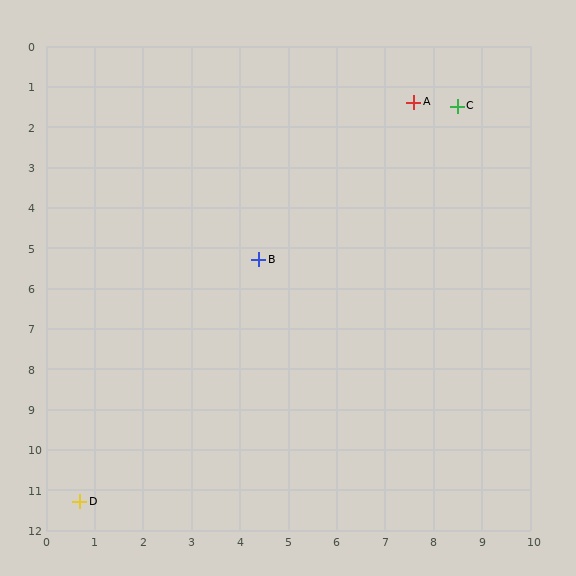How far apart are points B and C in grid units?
Points B and C are about 5.6 grid units apart.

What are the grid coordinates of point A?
Point A is at approximately (7.6, 1.4).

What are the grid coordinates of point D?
Point D is at approximately (0.7, 11.3).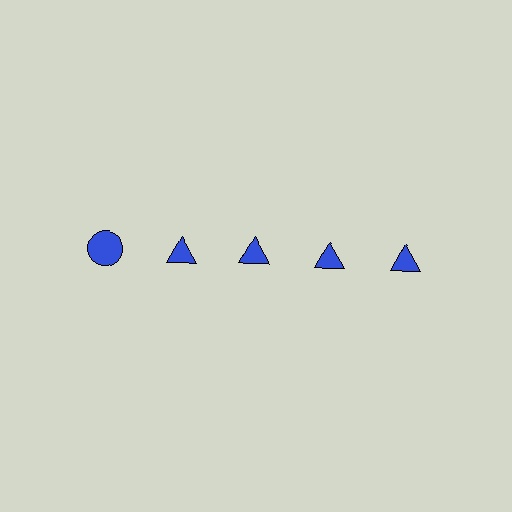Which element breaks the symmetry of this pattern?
The blue circle in the top row, leftmost column breaks the symmetry. All other shapes are blue triangles.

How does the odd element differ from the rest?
It has a different shape: circle instead of triangle.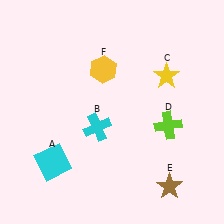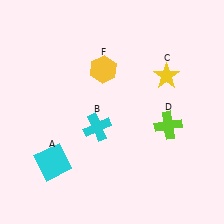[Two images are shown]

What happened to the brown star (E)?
The brown star (E) was removed in Image 2. It was in the bottom-right area of Image 1.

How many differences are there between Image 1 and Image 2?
There is 1 difference between the two images.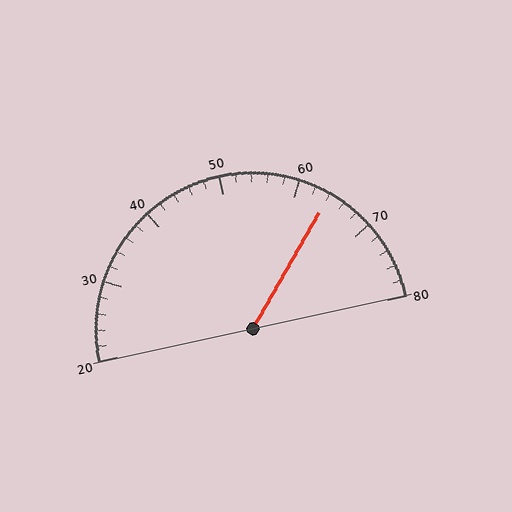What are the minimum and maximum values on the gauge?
The gauge ranges from 20 to 80.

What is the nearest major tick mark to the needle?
The nearest major tick mark is 60.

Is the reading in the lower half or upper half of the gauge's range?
The reading is in the upper half of the range (20 to 80).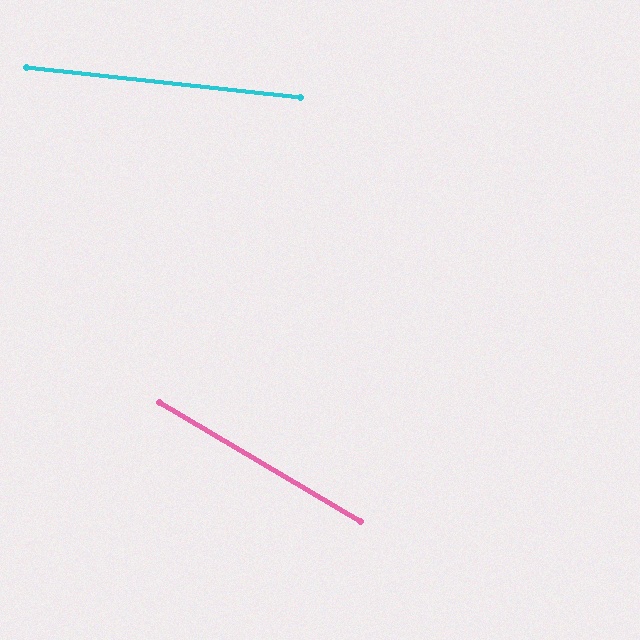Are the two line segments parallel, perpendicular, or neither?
Neither parallel nor perpendicular — they differ by about 25°.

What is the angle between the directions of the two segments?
Approximately 25 degrees.